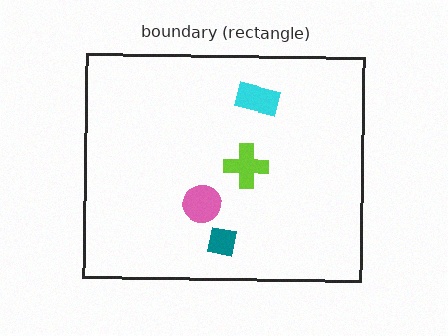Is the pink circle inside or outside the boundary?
Inside.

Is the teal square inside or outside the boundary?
Inside.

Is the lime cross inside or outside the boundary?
Inside.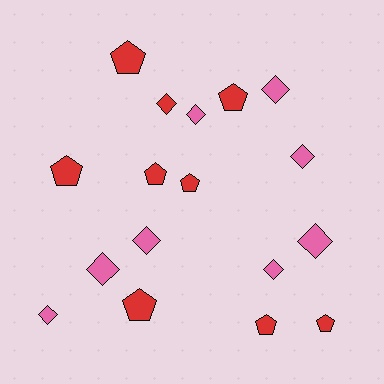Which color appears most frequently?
Red, with 9 objects.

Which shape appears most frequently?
Diamond, with 9 objects.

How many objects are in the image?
There are 17 objects.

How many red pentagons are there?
There are 8 red pentagons.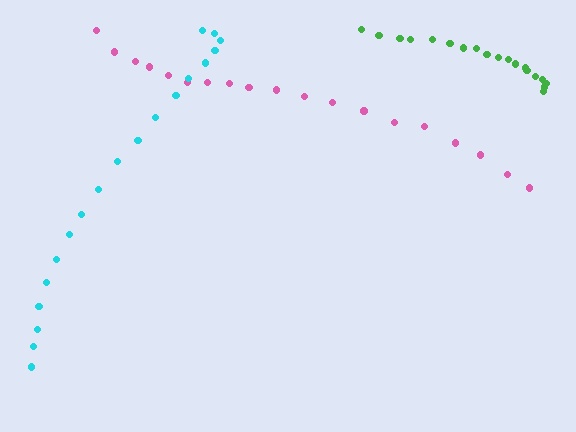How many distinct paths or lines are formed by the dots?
There are 3 distinct paths.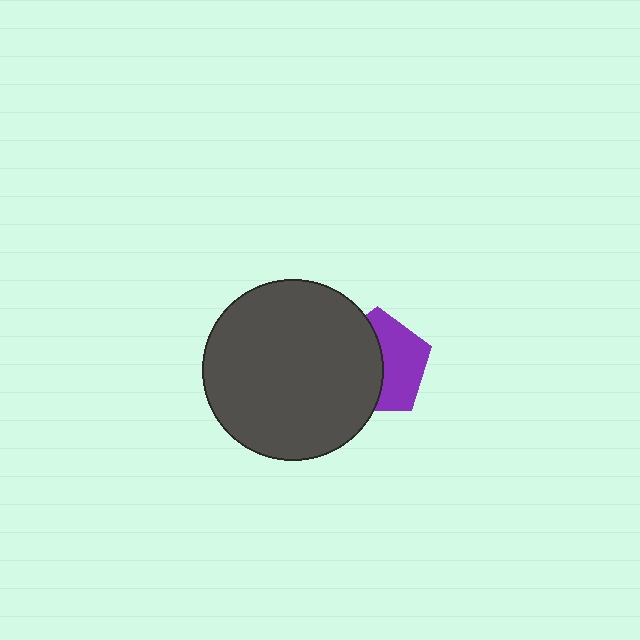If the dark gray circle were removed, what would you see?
You would see the complete purple pentagon.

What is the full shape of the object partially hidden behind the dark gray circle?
The partially hidden object is a purple pentagon.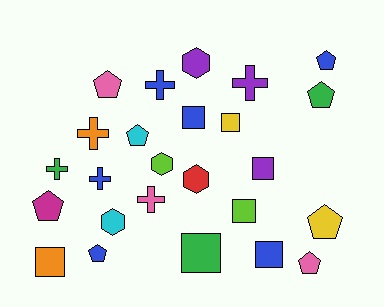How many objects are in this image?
There are 25 objects.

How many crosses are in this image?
There are 6 crosses.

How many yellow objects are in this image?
There are 2 yellow objects.